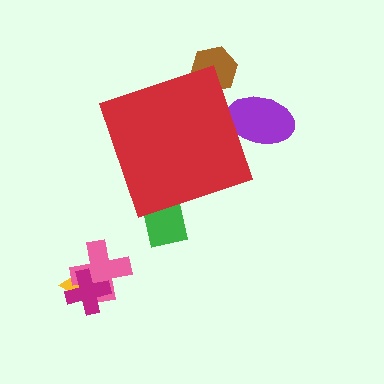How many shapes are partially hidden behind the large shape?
3 shapes are partially hidden.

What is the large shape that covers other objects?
A red diamond.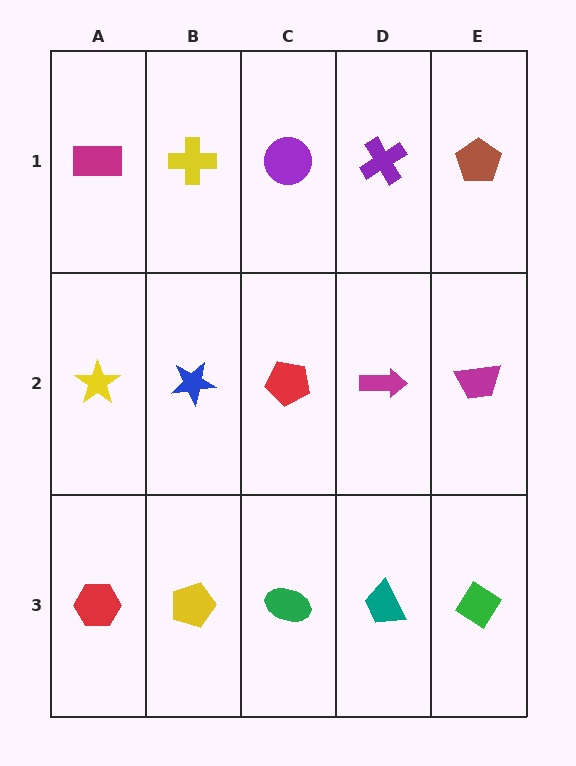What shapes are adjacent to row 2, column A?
A magenta rectangle (row 1, column A), a red hexagon (row 3, column A), a blue star (row 2, column B).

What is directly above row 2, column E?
A brown pentagon.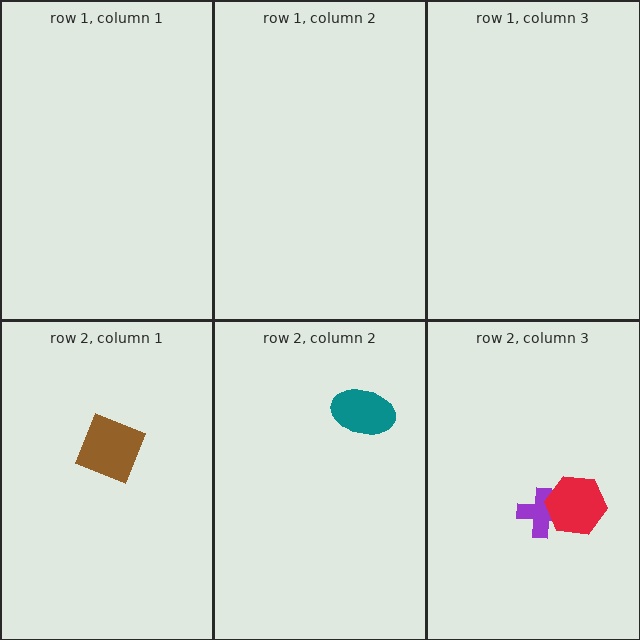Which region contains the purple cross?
The row 2, column 3 region.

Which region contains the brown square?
The row 2, column 1 region.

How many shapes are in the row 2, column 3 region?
2.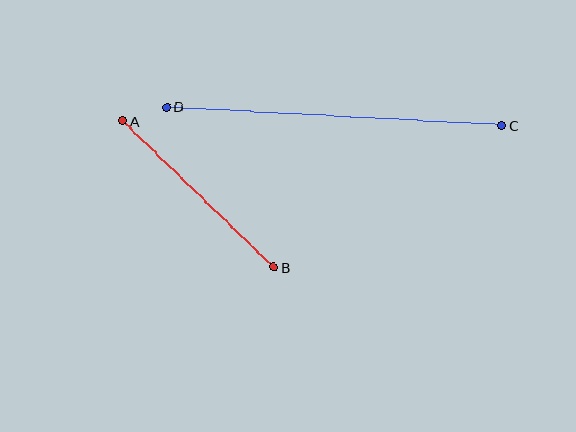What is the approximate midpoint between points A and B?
The midpoint is at approximately (198, 194) pixels.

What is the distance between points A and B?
The distance is approximately 210 pixels.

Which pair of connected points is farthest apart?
Points C and D are farthest apart.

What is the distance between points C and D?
The distance is approximately 336 pixels.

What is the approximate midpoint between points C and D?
The midpoint is at approximately (334, 116) pixels.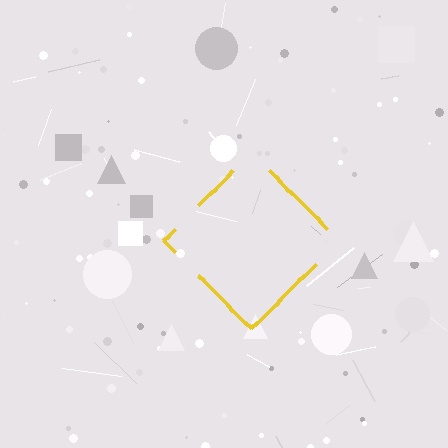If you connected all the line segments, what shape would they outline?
They would outline a diamond.